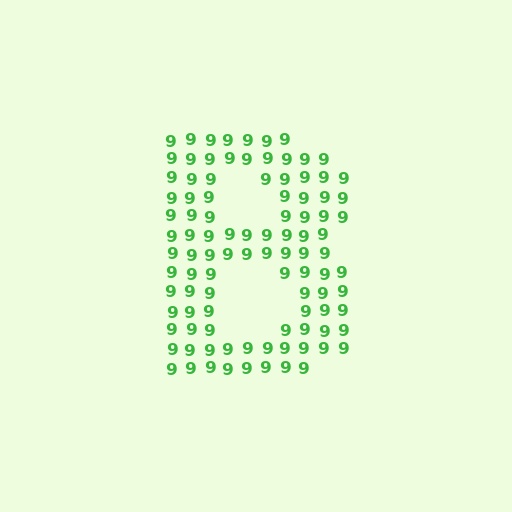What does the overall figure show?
The overall figure shows the letter B.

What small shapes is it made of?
It is made of small digit 9's.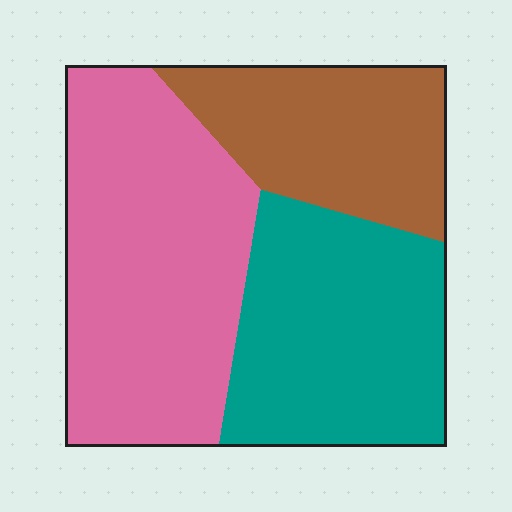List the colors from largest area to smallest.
From largest to smallest: pink, teal, brown.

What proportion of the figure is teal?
Teal covers 33% of the figure.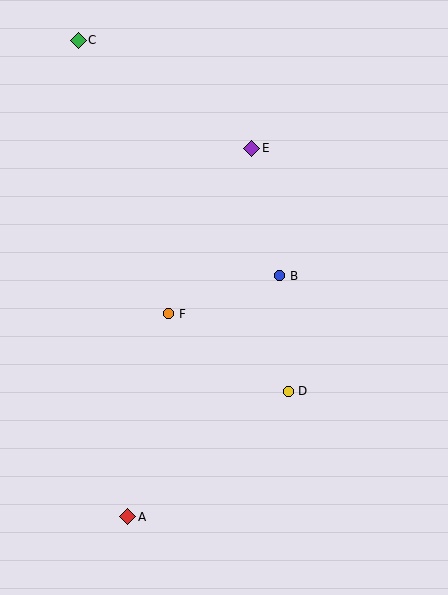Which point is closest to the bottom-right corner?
Point D is closest to the bottom-right corner.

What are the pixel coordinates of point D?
Point D is at (288, 391).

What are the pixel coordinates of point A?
Point A is at (128, 517).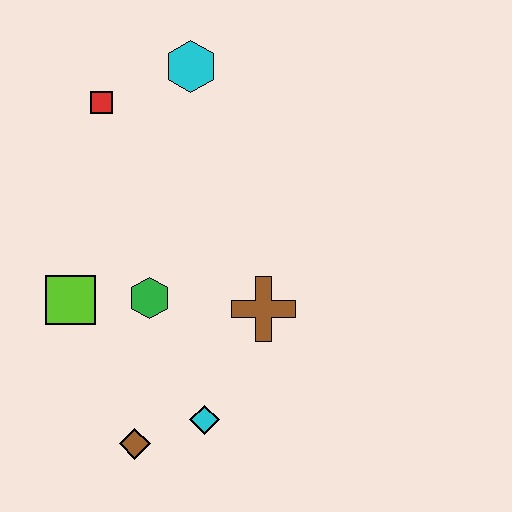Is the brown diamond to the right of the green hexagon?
No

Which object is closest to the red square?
The cyan hexagon is closest to the red square.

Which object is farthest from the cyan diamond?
The cyan hexagon is farthest from the cyan diamond.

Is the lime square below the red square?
Yes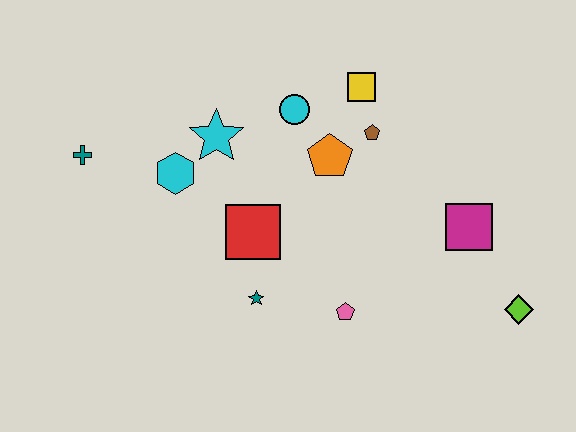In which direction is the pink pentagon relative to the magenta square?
The pink pentagon is to the left of the magenta square.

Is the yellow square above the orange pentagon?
Yes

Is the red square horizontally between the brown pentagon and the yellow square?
No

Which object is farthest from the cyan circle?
The lime diamond is farthest from the cyan circle.